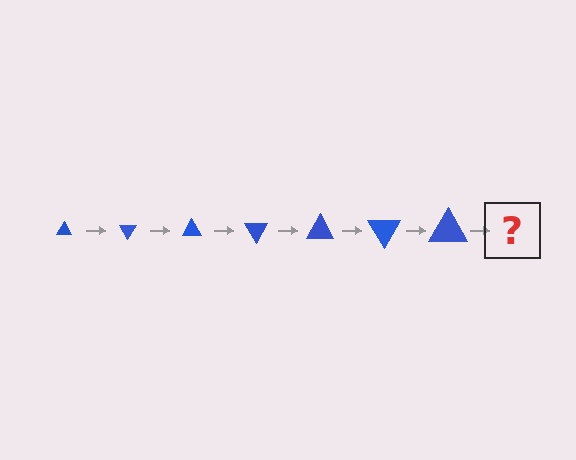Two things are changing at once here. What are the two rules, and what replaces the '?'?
The two rules are that the triangle grows larger each step and it rotates 60 degrees each step. The '?' should be a triangle, larger than the previous one and rotated 420 degrees from the start.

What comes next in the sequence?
The next element should be a triangle, larger than the previous one and rotated 420 degrees from the start.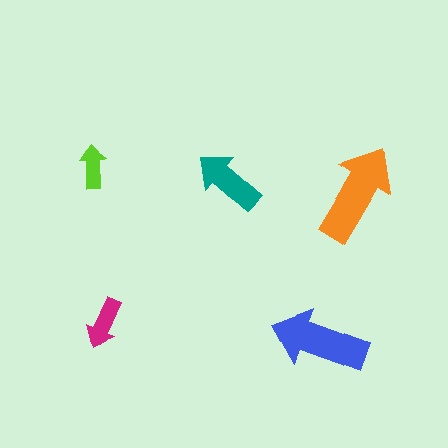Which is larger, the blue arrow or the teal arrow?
The blue one.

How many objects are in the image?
There are 5 objects in the image.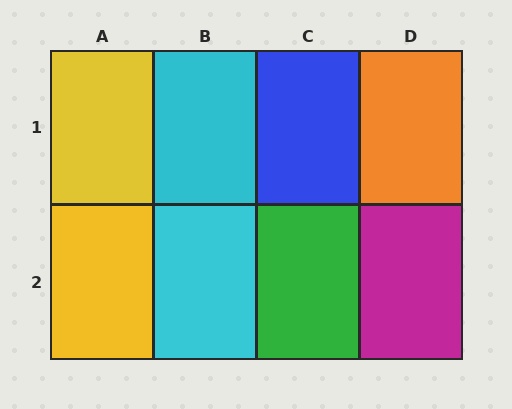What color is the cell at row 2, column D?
Magenta.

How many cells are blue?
1 cell is blue.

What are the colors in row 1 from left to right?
Yellow, cyan, blue, orange.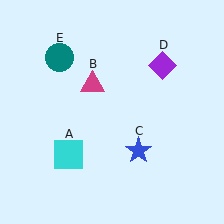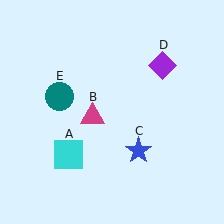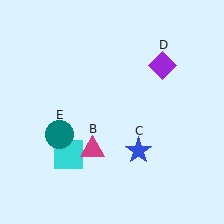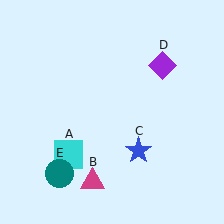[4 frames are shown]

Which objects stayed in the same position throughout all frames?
Cyan square (object A) and blue star (object C) and purple diamond (object D) remained stationary.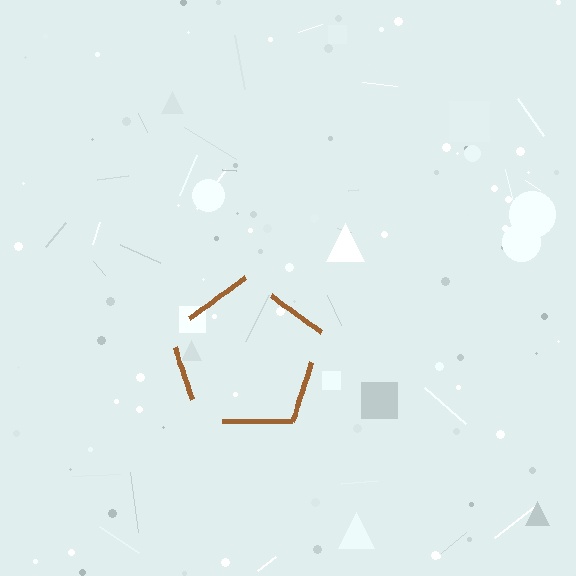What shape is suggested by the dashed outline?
The dashed outline suggests a pentagon.